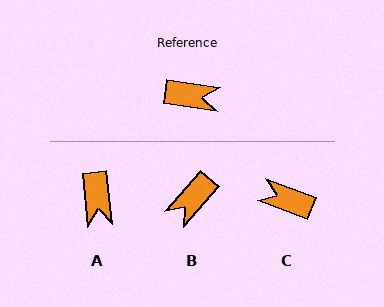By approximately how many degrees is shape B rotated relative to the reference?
Approximately 124 degrees clockwise.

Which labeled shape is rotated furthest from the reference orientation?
C, about 168 degrees away.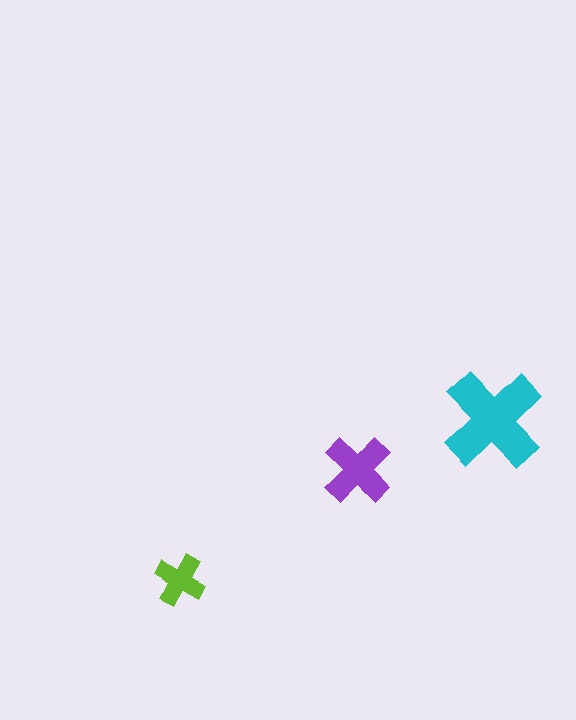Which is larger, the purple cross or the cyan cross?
The cyan one.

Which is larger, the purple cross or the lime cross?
The purple one.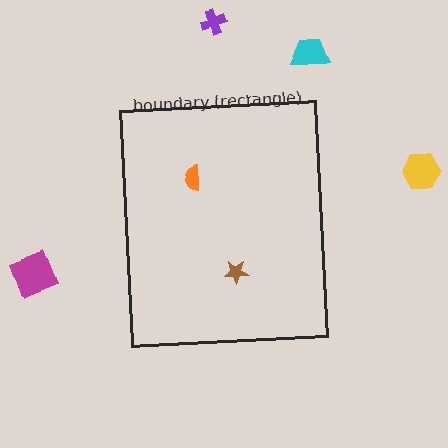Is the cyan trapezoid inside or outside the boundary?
Outside.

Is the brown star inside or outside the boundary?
Inside.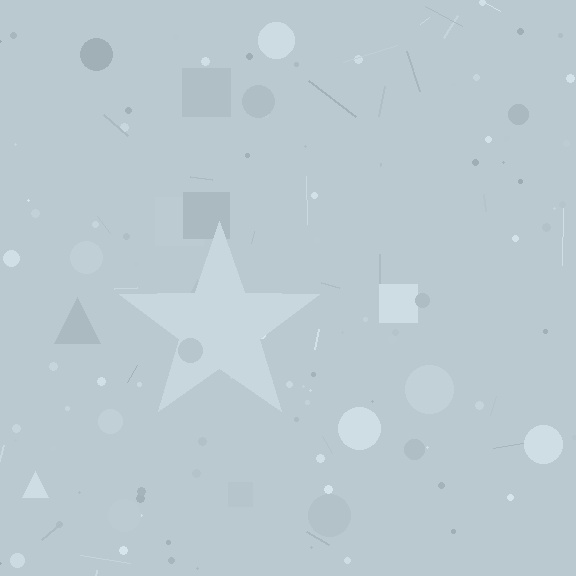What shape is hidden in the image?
A star is hidden in the image.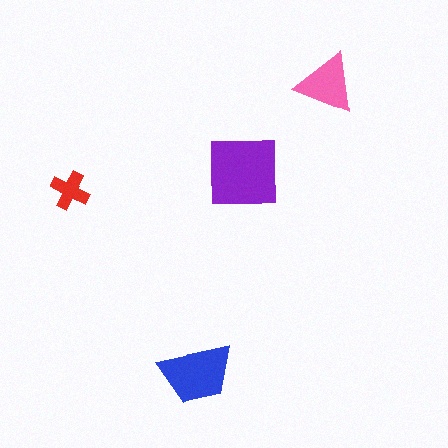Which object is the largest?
The purple square.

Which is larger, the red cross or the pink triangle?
The pink triangle.